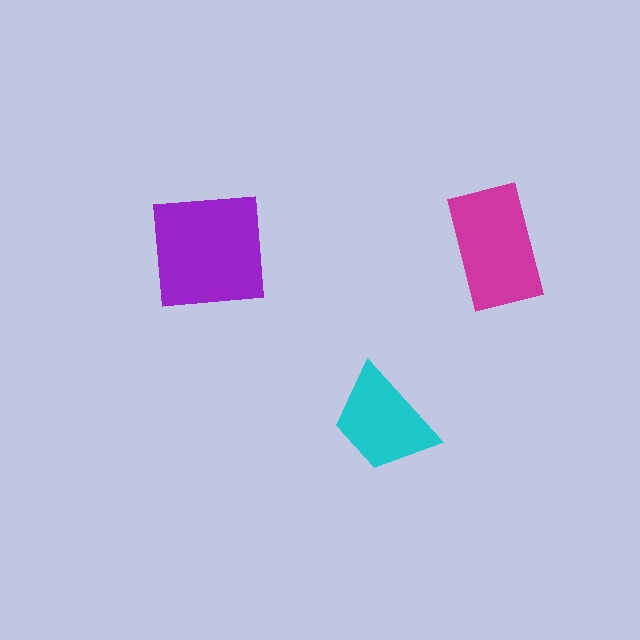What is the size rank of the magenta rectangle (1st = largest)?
2nd.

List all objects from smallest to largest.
The cyan trapezoid, the magenta rectangle, the purple square.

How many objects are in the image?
There are 3 objects in the image.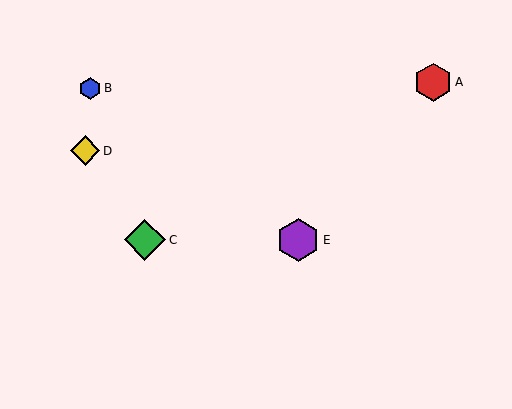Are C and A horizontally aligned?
No, C is at y≈240 and A is at y≈82.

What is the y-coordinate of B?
Object B is at y≈88.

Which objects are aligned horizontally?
Objects C, E are aligned horizontally.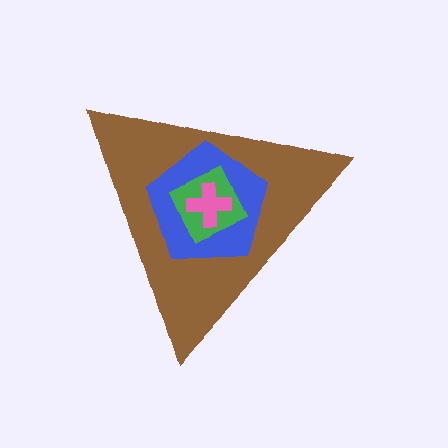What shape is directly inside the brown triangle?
The blue pentagon.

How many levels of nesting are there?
4.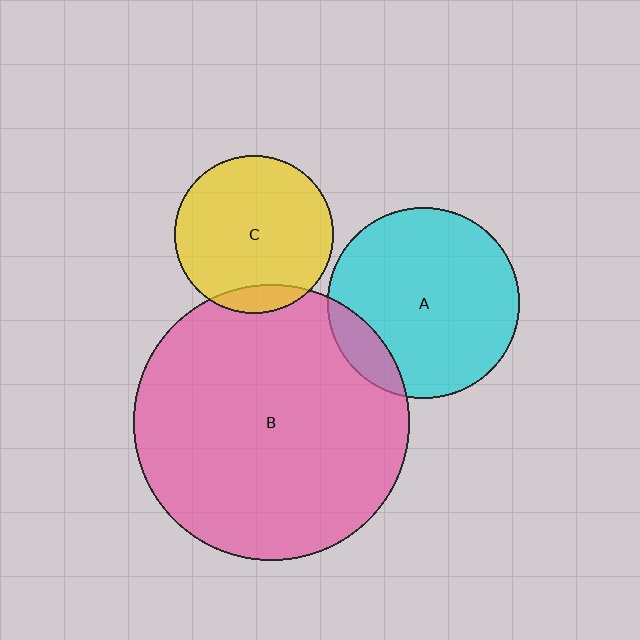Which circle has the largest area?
Circle B (pink).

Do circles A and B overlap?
Yes.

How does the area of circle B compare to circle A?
Approximately 2.1 times.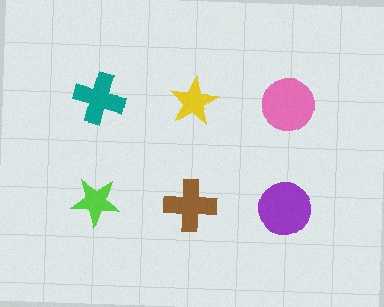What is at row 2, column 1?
A lime star.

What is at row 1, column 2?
A yellow star.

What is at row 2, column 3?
A purple circle.